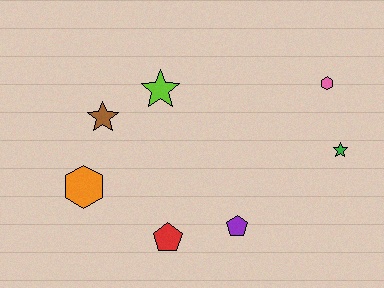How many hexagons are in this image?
There are 2 hexagons.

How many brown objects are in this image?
There is 1 brown object.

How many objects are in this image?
There are 7 objects.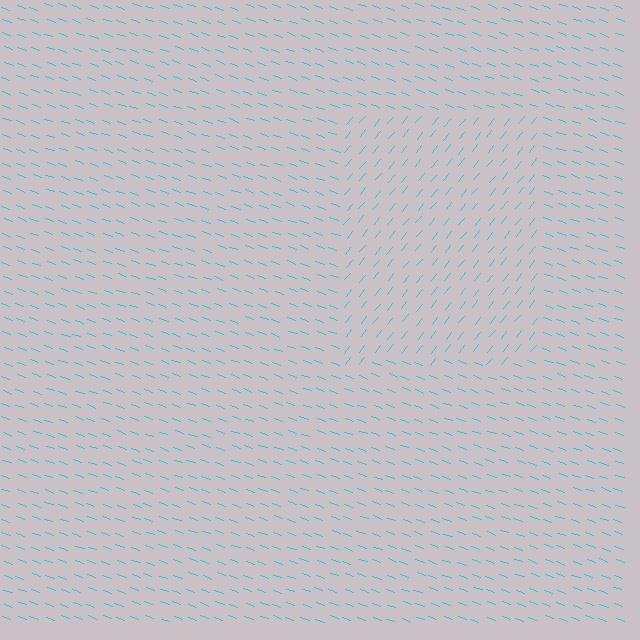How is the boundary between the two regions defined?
The boundary is defined purely by a change in line orientation (approximately 71 degrees difference). All lines are the same color and thickness.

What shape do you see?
I see a rectangle.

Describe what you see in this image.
The image is filled with small cyan line segments. A rectangle region in the image has lines oriented differently from the surrounding lines, creating a visible texture boundary.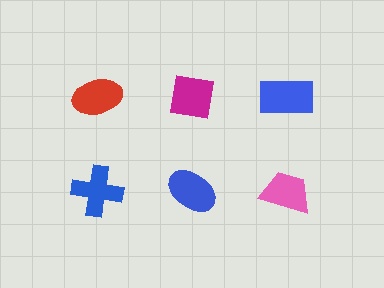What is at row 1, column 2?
A magenta square.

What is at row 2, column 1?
A blue cross.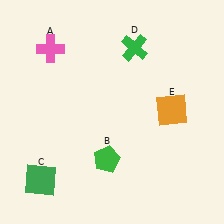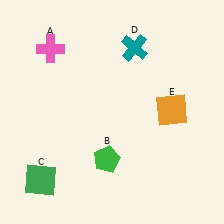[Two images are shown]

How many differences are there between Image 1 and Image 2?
There is 1 difference between the two images.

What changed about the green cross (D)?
In Image 1, D is green. In Image 2, it changed to teal.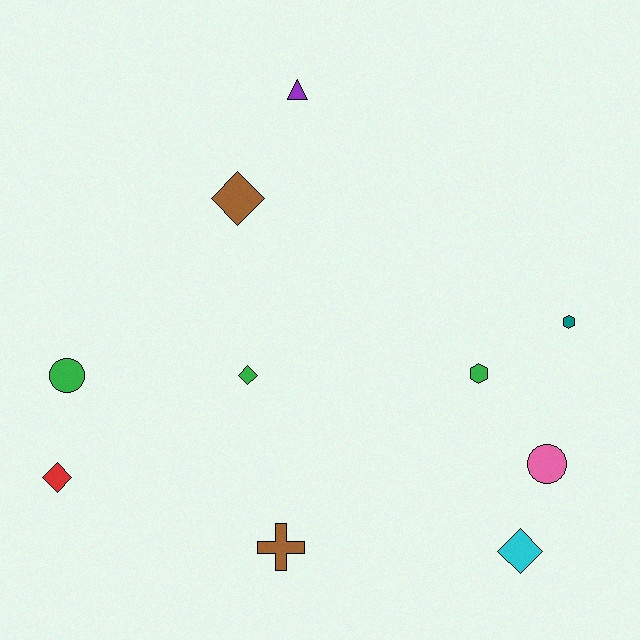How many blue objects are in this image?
There are no blue objects.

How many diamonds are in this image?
There are 4 diamonds.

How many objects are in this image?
There are 10 objects.